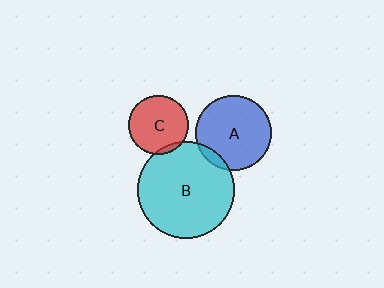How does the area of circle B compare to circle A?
Approximately 1.6 times.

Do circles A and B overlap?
Yes.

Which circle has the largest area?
Circle B (cyan).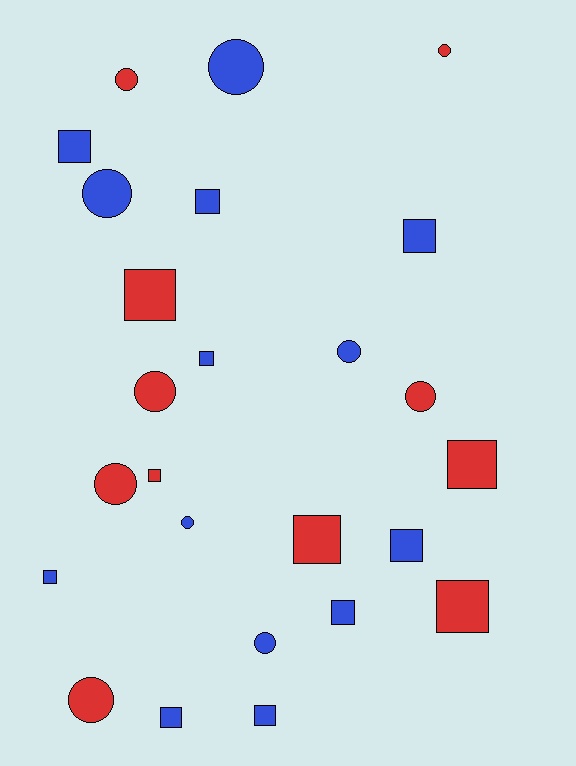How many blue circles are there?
There are 5 blue circles.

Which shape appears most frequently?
Square, with 14 objects.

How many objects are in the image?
There are 25 objects.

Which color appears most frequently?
Blue, with 14 objects.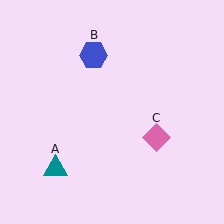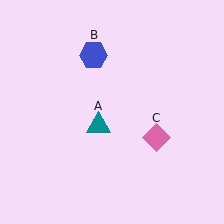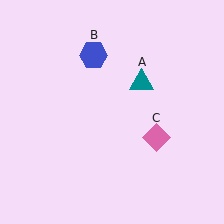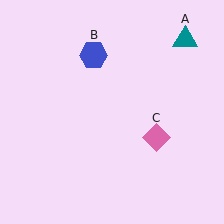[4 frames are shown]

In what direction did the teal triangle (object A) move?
The teal triangle (object A) moved up and to the right.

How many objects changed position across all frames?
1 object changed position: teal triangle (object A).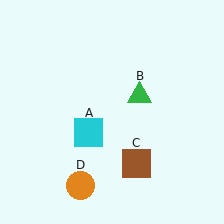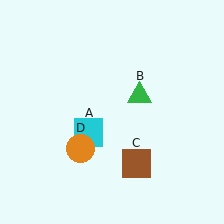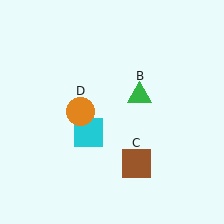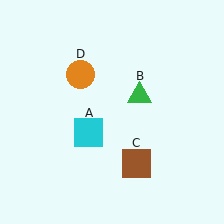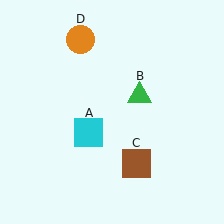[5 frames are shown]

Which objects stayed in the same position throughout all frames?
Cyan square (object A) and green triangle (object B) and brown square (object C) remained stationary.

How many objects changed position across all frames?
1 object changed position: orange circle (object D).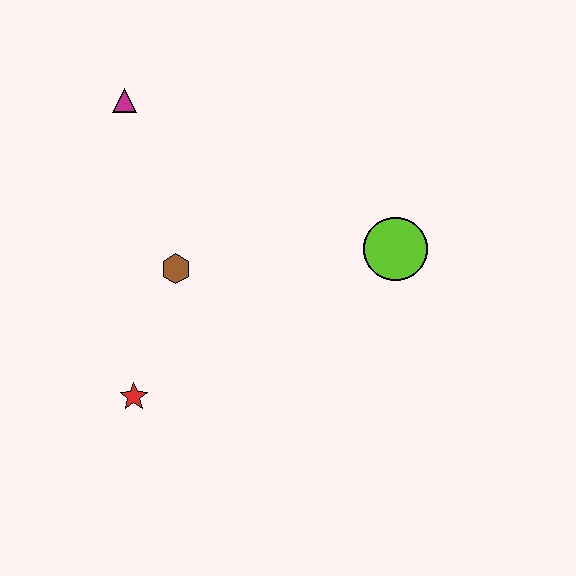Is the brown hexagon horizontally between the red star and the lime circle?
Yes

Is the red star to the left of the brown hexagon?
Yes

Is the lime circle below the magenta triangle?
Yes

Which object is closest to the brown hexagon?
The red star is closest to the brown hexagon.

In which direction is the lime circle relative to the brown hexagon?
The lime circle is to the right of the brown hexagon.